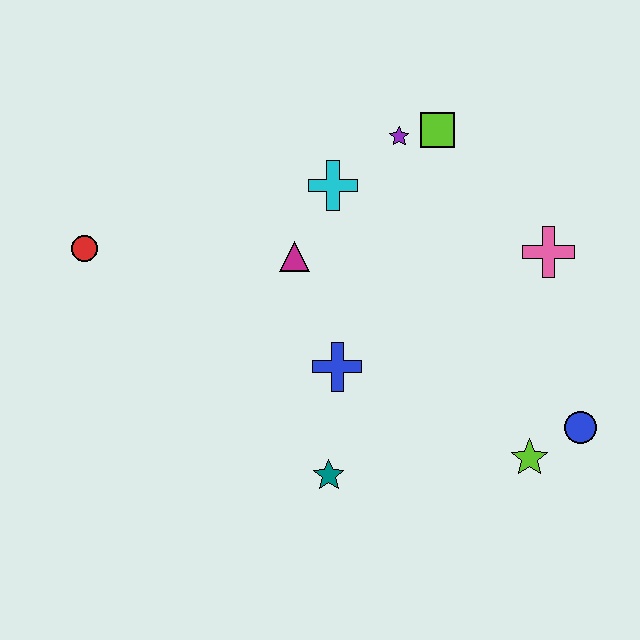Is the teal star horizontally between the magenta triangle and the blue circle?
Yes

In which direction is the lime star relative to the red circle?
The lime star is to the right of the red circle.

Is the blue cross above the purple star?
No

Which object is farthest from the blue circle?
The red circle is farthest from the blue circle.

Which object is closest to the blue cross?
The teal star is closest to the blue cross.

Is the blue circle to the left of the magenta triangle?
No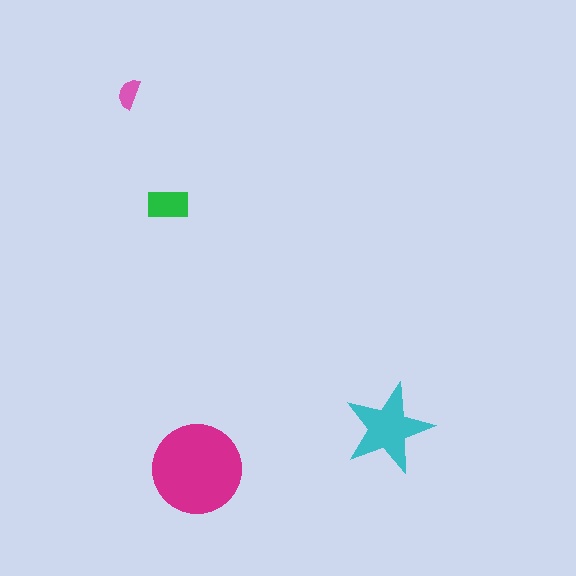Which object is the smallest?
The pink semicircle.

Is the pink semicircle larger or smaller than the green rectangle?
Smaller.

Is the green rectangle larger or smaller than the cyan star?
Smaller.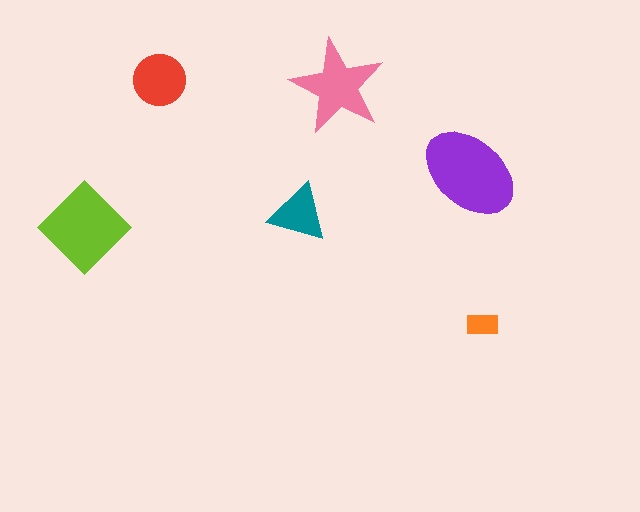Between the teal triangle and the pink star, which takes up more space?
The pink star.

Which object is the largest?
The purple ellipse.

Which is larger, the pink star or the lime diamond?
The lime diamond.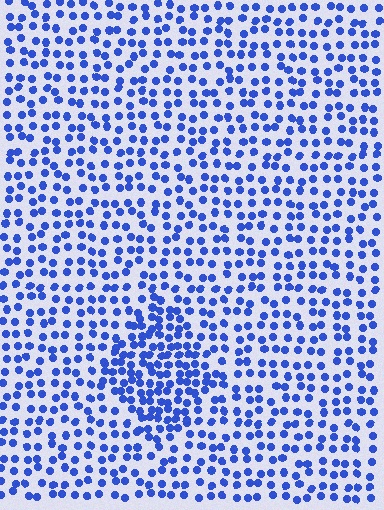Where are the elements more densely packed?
The elements are more densely packed inside the diamond boundary.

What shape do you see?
I see a diamond.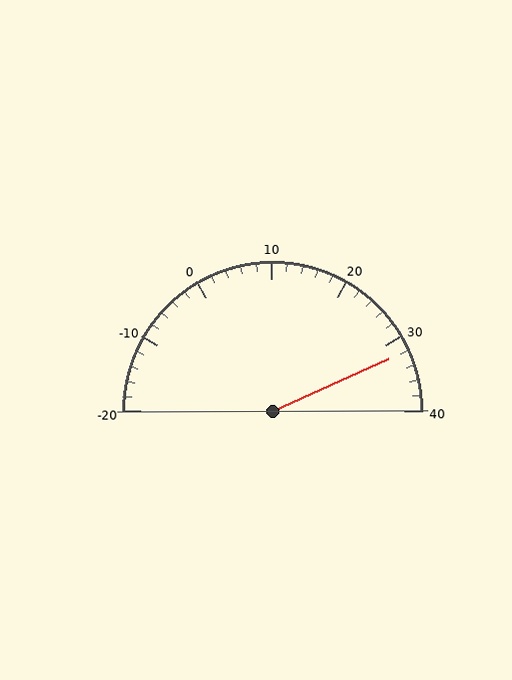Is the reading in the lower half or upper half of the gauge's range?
The reading is in the upper half of the range (-20 to 40).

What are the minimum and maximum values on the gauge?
The gauge ranges from -20 to 40.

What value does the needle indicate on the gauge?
The needle indicates approximately 32.